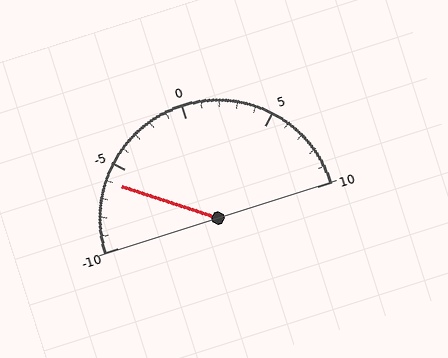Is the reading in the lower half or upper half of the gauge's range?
The reading is in the lower half of the range (-10 to 10).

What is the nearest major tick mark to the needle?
The nearest major tick mark is -5.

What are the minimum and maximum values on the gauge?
The gauge ranges from -10 to 10.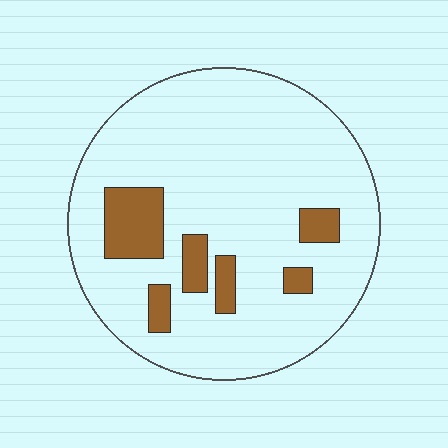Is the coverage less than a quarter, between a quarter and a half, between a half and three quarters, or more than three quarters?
Less than a quarter.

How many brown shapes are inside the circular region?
6.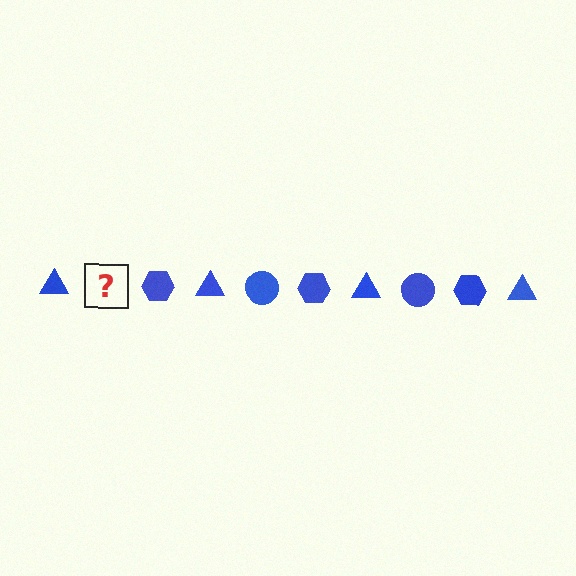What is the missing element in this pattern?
The missing element is a blue circle.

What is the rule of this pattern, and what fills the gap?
The rule is that the pattern cycles through triangle, circle, hexagon shapes in blue. The gap should be filled with a blue circle.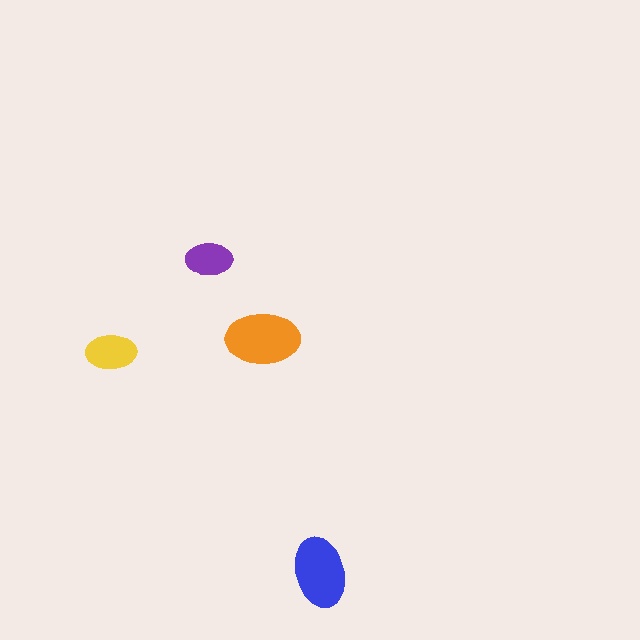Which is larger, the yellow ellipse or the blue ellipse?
The blue one.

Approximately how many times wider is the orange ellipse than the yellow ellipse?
About 1.5 times wider.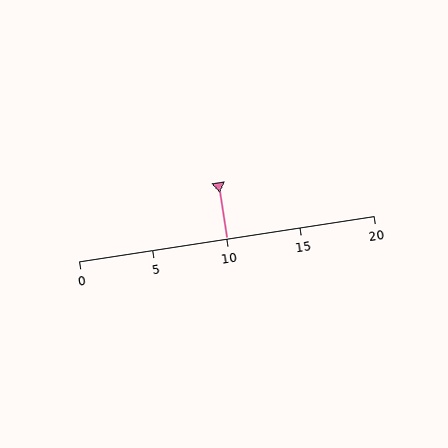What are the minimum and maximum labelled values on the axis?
The axis runs from 0 to 20.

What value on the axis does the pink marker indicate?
The marker indicates approximately 10.